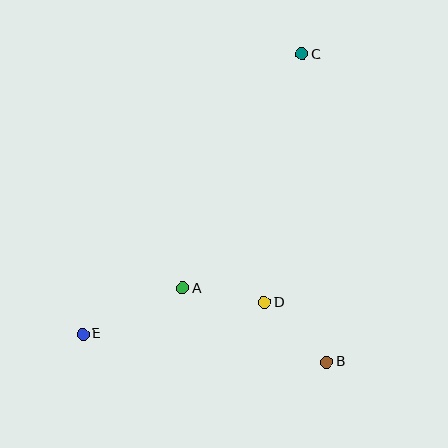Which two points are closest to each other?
Points A and D are closest to each other.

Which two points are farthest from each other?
Points C and E are farthest from each other.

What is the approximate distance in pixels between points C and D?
The distance between C and D is approximately 251 pixels.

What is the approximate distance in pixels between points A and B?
The distance between A and B is approximately 161 pixels.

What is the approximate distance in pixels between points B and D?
The distance between B and D is approximately 86 pixels.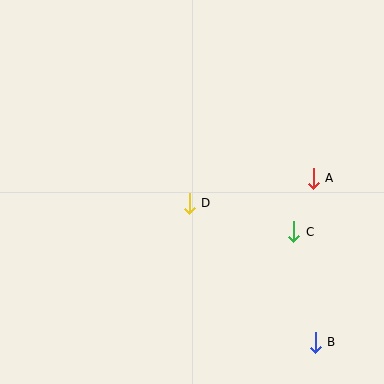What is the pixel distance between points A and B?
The distance between A and B is 164 pixels.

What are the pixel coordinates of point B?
Point B is at (315, 342).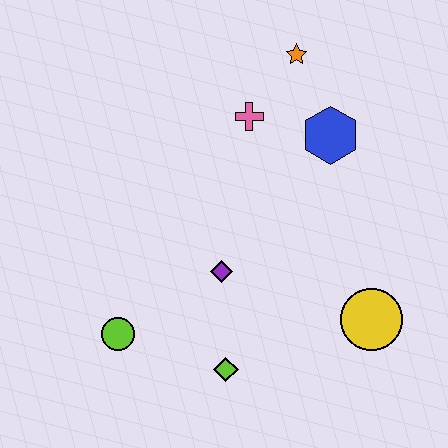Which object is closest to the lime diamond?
The purple diamond is closest to the lime diamond.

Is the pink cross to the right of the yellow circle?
No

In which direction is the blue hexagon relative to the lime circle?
The blue hexagon is to the right of the lime circle.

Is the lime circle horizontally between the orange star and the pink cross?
No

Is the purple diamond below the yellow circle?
No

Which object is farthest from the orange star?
The lime circle is farthest from the orange star.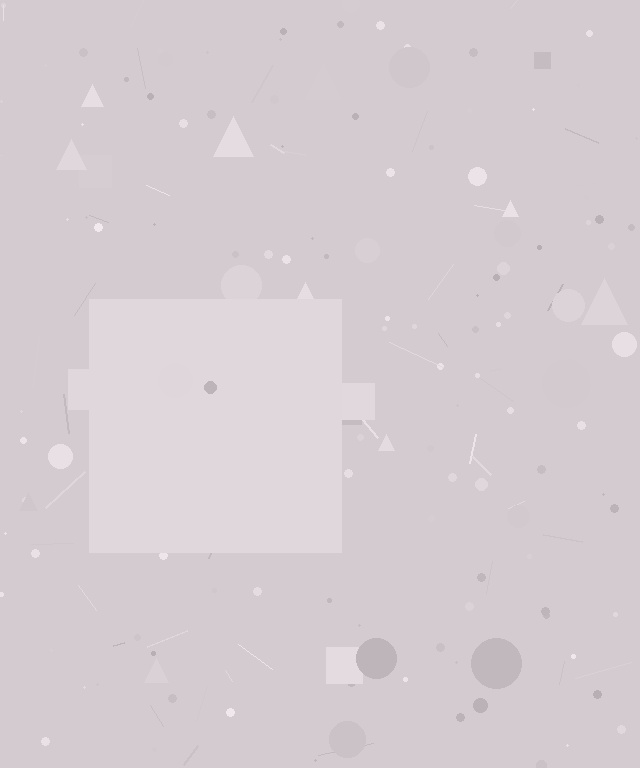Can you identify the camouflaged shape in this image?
The camouflaged shape is a square.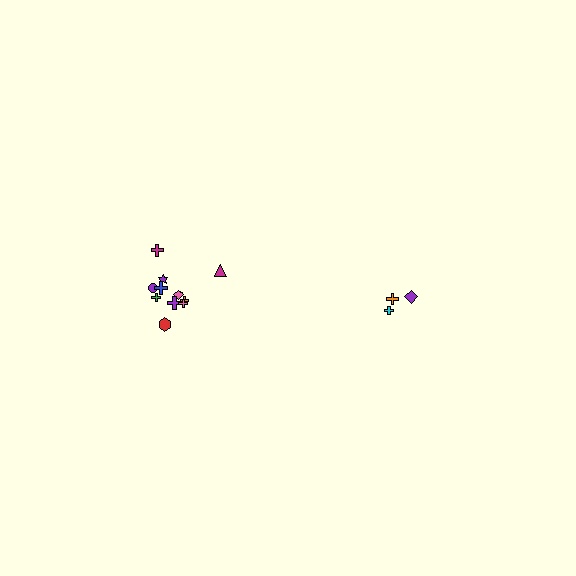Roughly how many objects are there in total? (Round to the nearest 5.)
Roughly 15 objects in total.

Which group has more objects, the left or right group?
The left group.